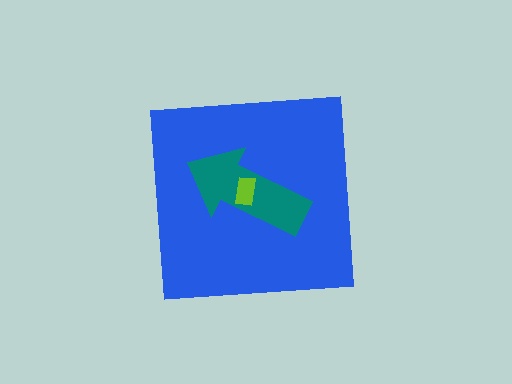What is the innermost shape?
The lime rectangle.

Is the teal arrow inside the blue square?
Yes.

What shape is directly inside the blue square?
The teal arrow.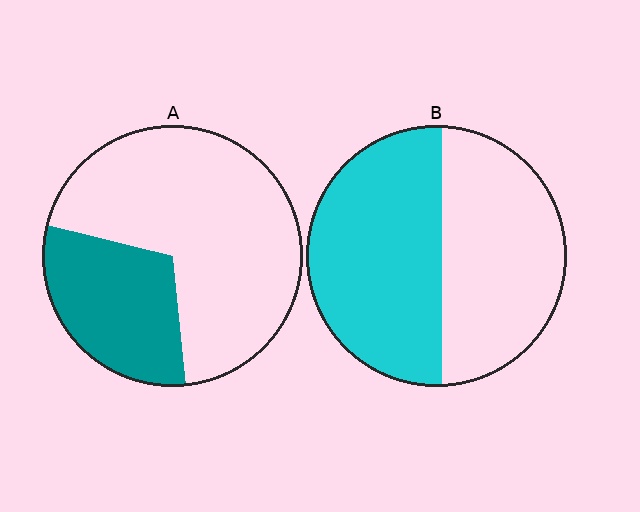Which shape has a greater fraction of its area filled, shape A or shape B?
Shape B.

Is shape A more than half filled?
No.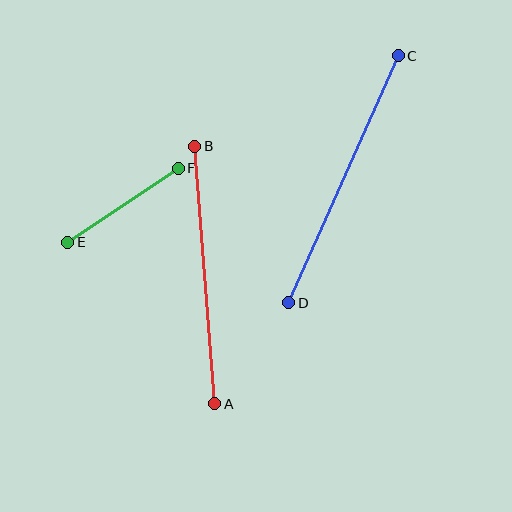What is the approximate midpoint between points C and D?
The midpoint is at approximately (343, 179) pixels.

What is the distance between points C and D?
The distance is approximately 270 pixels.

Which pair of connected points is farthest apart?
Points C and D are farthest apart.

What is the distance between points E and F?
The distance is approximately 133 pixels.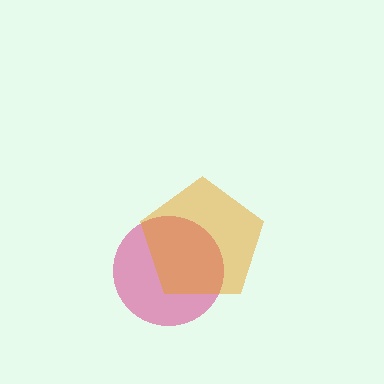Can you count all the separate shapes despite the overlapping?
Yes, there are 2 separate shapes.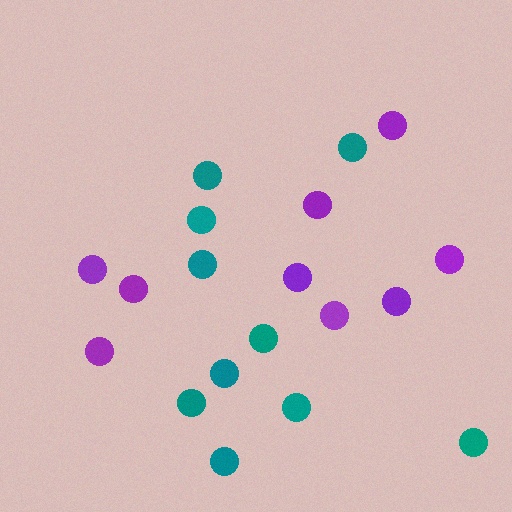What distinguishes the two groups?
There are 2 groups: one group of teal circles (10) and one group of purple circles (9).